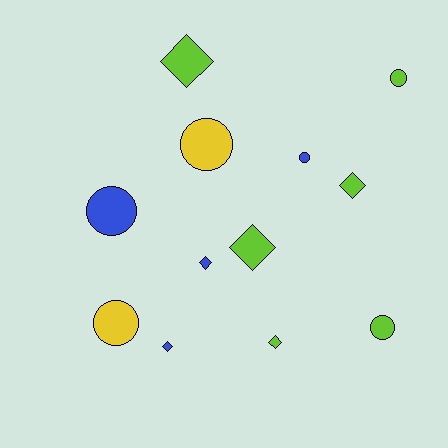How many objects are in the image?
There are 12 objects.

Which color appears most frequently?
Lime, with 6 objects.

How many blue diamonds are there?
There are 2 blue diamonds.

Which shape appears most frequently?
Diamond, with 6 objects.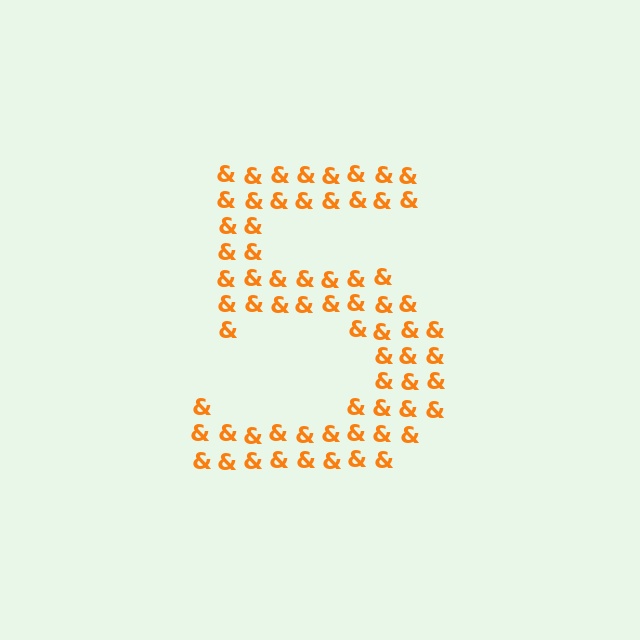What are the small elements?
The small elements are ampersands.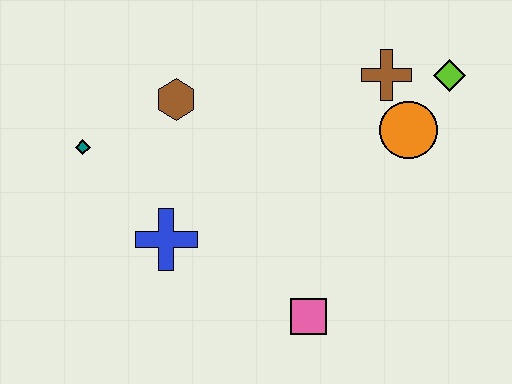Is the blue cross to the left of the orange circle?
Yes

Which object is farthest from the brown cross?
The teal diamond is farthest from the brown cross.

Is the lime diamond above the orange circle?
Yes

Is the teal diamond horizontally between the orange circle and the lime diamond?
No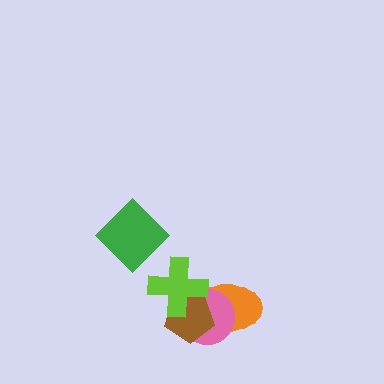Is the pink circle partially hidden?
Yes, it is partially covered by another shape.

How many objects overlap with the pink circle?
3 objects overlap with the pink circle.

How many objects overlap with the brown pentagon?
3 objects overlap with the brown pentagon.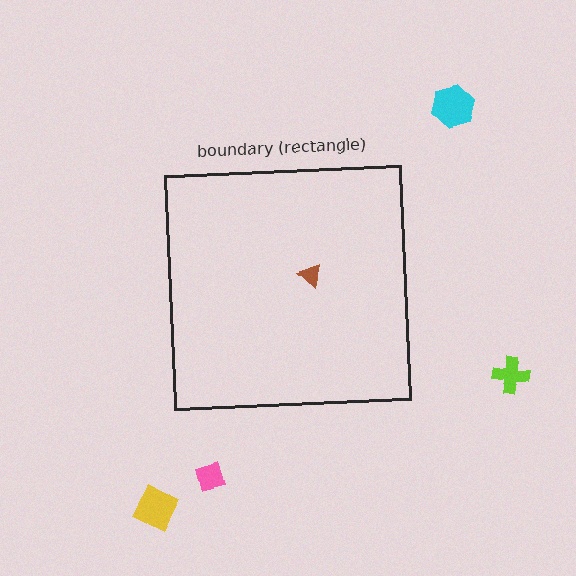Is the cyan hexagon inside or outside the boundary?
Outside.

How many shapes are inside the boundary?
1 inside, 4 outside.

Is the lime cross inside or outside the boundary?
Outside.